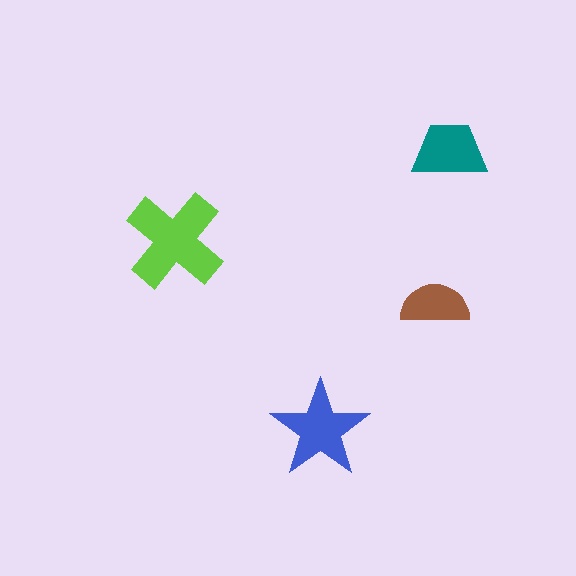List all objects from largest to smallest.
The lime cross, the blue star, the teal trapezoid, the brown semicircle.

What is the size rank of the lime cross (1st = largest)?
1st.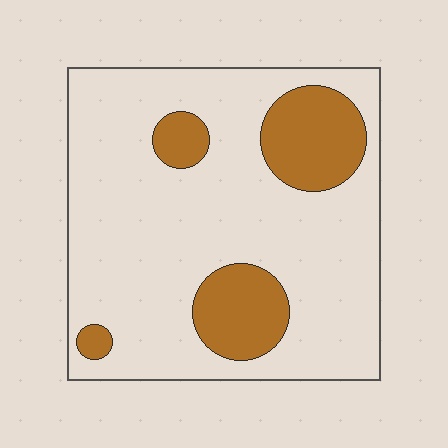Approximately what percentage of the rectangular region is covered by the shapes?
Approximately 20%.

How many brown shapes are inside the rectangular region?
4.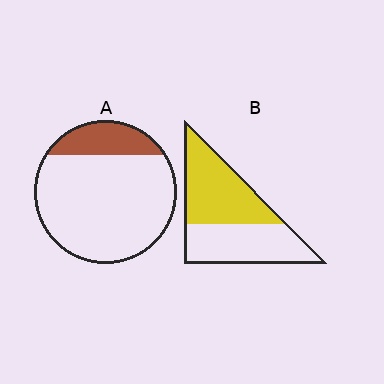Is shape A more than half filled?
No.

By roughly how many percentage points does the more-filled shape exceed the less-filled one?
By roughly 35 percentage points (B over A).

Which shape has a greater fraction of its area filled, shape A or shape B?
Shape B.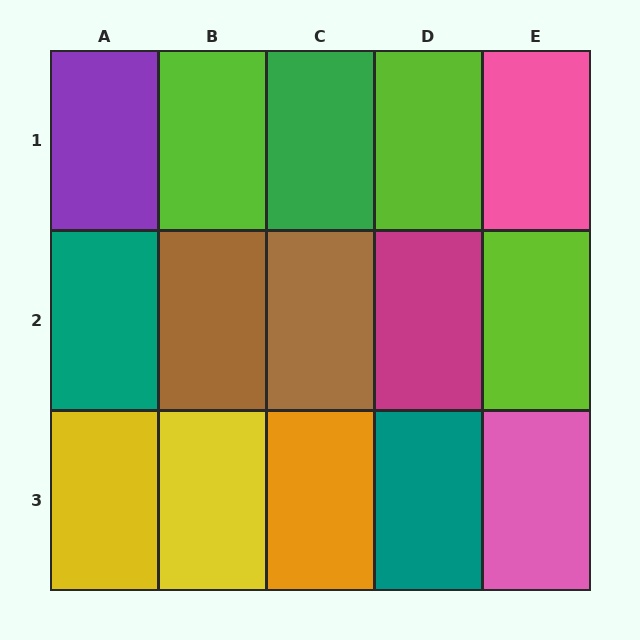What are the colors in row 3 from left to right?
Yellow, yellow, orange, teal, pink.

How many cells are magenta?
1 cell is magenta.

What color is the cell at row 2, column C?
Brown.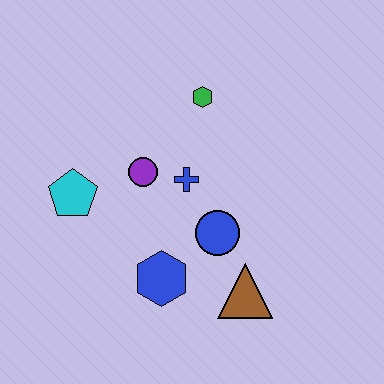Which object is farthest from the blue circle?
The cyan pentagon is farthest from the blue circle.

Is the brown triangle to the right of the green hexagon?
Yes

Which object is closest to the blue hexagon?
The blue circle is closest to the blue hexagon.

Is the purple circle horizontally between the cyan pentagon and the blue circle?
Yes